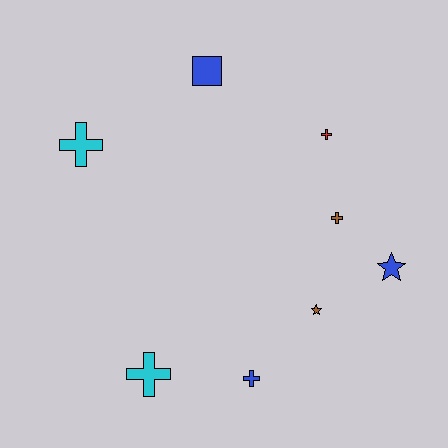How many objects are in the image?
There are 8 objects.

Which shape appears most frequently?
Cross, with 5 objects.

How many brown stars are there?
There is 1 brown star.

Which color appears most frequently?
Blue, with 3 objects.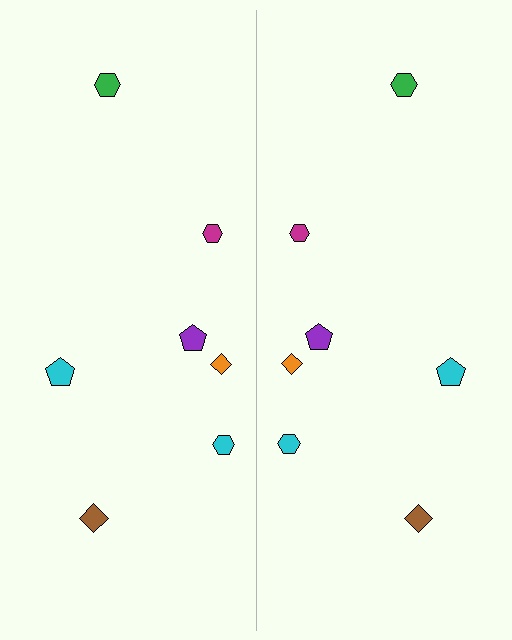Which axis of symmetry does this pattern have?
The pattern has a vertical axis of symmetry running through the center of the image.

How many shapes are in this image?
There are 14 shapes in this image.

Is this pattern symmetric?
Yes, this pattern has bilateral (reflection) symmetry.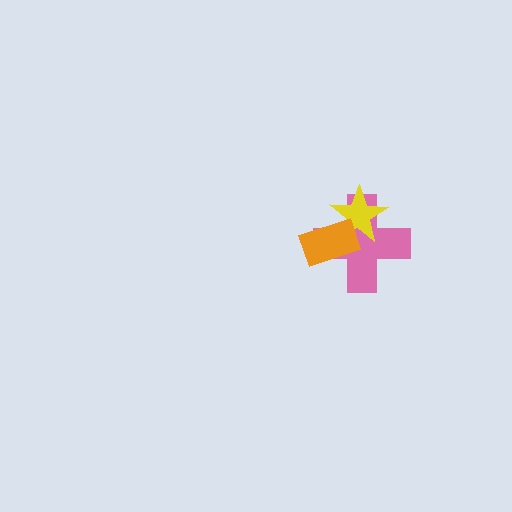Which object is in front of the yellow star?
The orange rectangle is in front of the yellow star.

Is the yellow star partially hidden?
Yes, it is partially covered by another shape.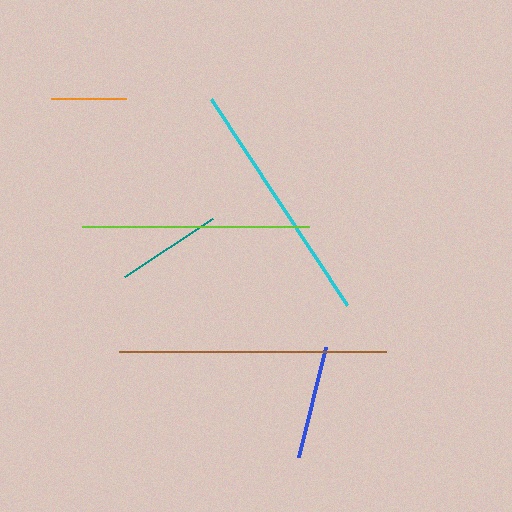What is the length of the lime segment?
The lime segment is approximately 226 pixels long.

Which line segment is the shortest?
The orange line is the shortest at approximately 75 pixels.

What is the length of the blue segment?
The blue segment is approximately 113 pixels long.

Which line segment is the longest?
The brown line is the longest at approximately 267 pixels.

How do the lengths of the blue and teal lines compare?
The blue and teal lines are approximately the same length.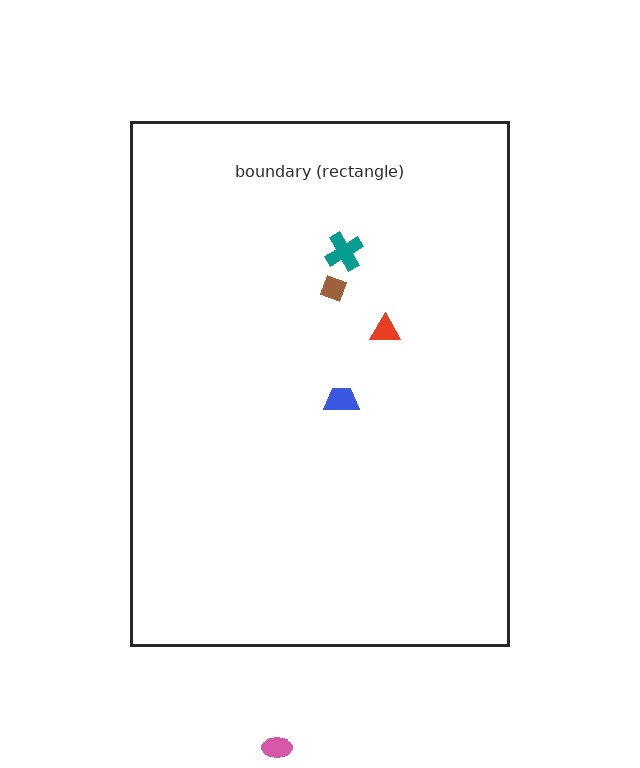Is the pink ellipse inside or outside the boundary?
Outside.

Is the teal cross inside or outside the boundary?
Inside.